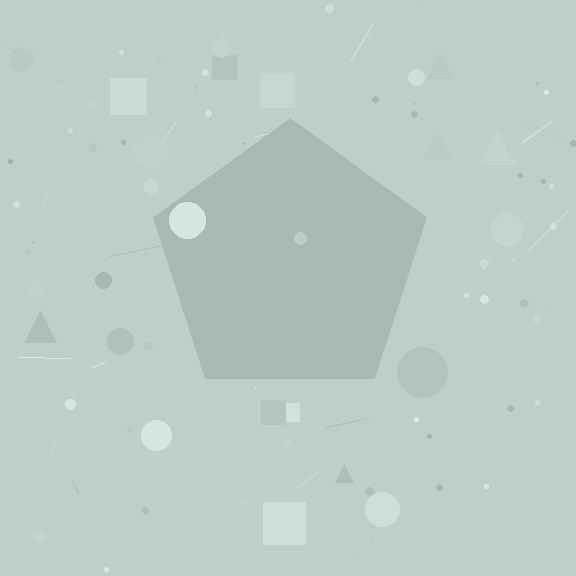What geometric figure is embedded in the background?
A pentagon is embedded in the background.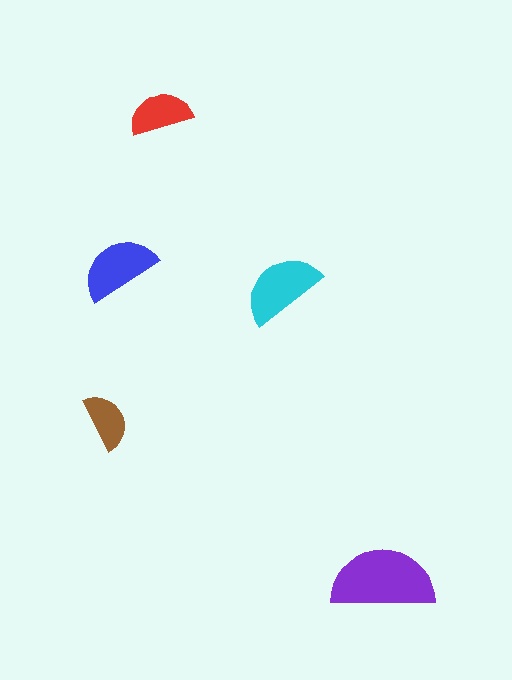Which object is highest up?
The red semicircle is topmost.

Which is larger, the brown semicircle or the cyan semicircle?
The cyan one.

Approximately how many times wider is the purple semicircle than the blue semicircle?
About 1.5 times wider.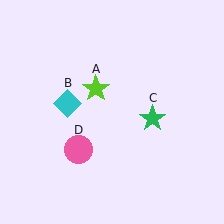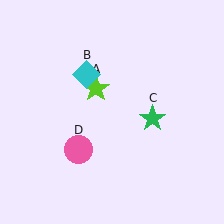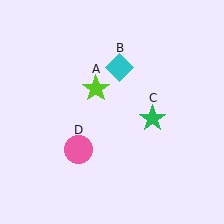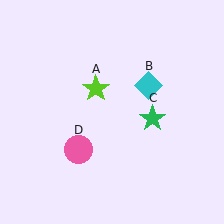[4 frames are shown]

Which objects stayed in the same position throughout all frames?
Lime star (object A) and green star (object C) and pink circle (object D) remained stationary.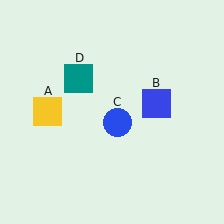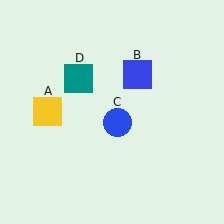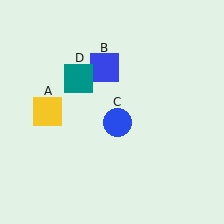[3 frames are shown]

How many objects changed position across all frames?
1 object changed position: blue square (object B).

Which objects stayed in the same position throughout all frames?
Yellow square (object A) and blue circle (object C) and teal square (object D) remained stationary.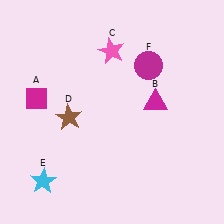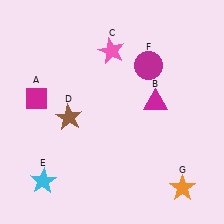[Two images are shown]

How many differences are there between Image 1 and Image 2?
There is 1 difference between the two images.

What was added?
An orange star (G) was added in Image 2.